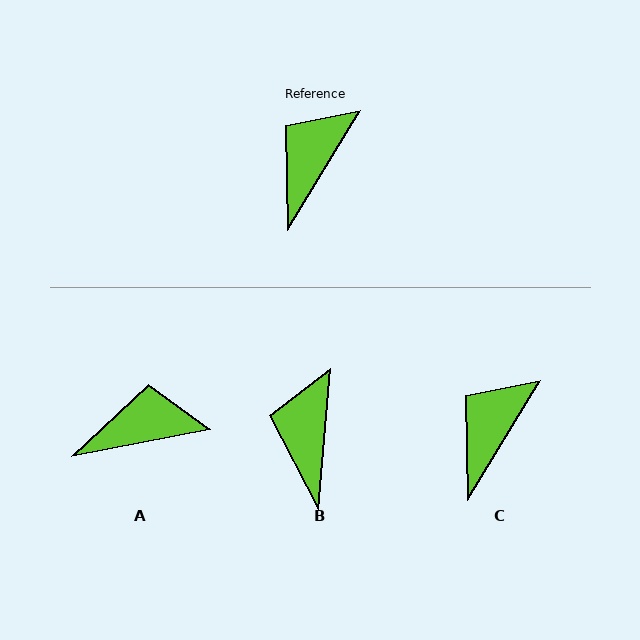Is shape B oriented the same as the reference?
No, it is off by about 26 degrees.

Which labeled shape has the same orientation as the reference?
C.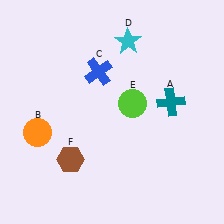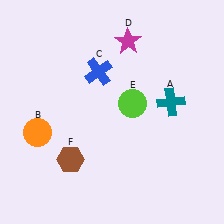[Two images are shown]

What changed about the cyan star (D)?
In Image 1, D is cyan. In Image 2, it changed to magenta.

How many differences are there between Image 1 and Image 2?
There is 1 difference between the two images.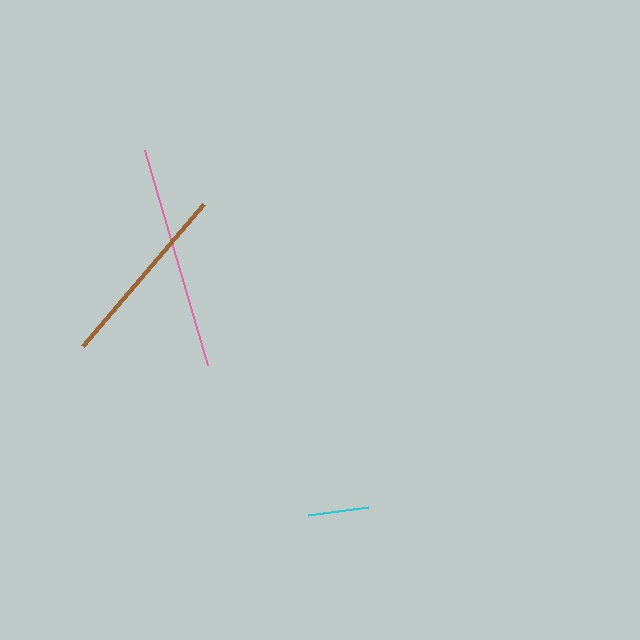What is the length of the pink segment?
The pink segment is approximately 224 pixels long.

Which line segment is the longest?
The pink line is the longest at approximately 224 pixels.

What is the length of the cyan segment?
The cyan segment is approximately 61 pixels long.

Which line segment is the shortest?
The cyan line is the shortest at approximately 61 pixels.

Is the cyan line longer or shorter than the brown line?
The brown line is longer than the cyan line.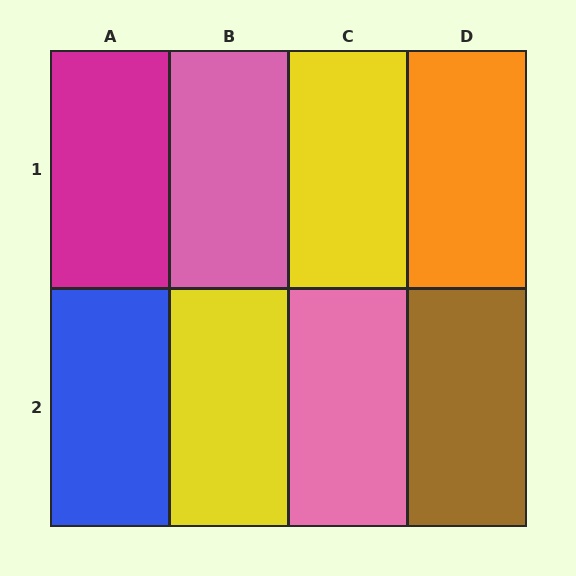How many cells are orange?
1 cell is orange.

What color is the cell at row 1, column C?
Yellow.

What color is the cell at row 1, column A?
Magenta.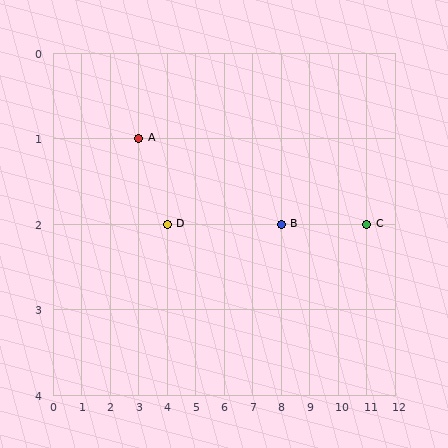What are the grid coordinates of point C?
Point C is at grid coordinates (11, 2).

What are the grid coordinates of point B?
Point B is at grid coordinates (8, 2).